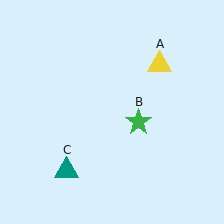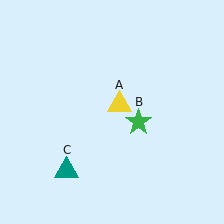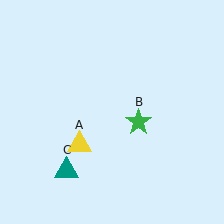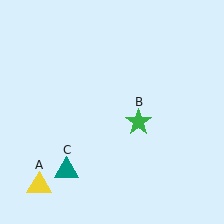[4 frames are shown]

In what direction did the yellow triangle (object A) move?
The yellow triangle (object A) moved down and to the left.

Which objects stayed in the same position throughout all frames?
Green star (object B) and teal triangle (object C) remained stationary.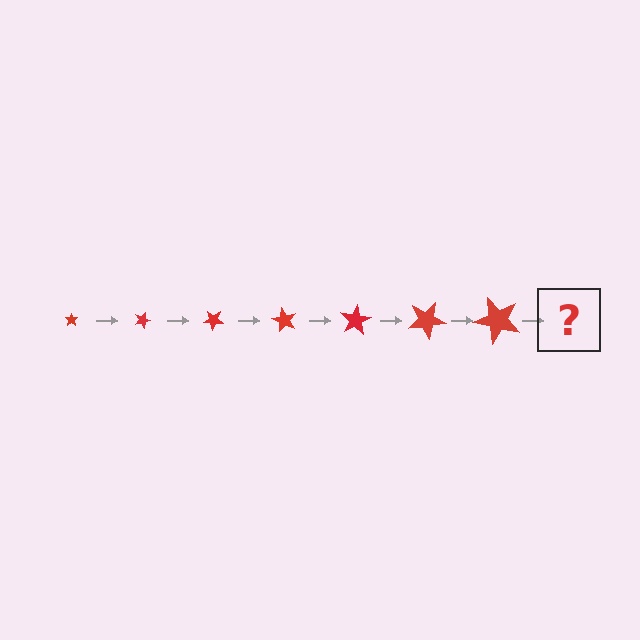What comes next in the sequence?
The next element should be a star, larger than the previous one and rotated 140 degrees from the start.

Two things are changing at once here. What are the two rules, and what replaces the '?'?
The two rules are that the star grows larger each step and it rotates 20 degrees each step. The '?' should be a star, larger than the previous one and rotated 140 degrees from the start.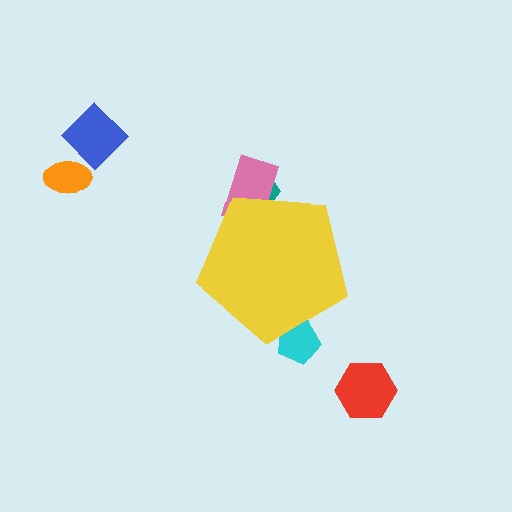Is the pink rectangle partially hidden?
Yes, the pink rectangle is partially hidden behind the yellow pentagon.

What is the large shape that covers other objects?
A yellow pentagon.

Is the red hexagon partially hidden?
No, the red hexagon is fully visible.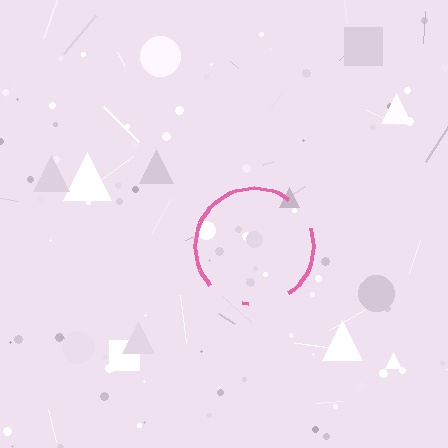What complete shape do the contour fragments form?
The contour fragments form a circle.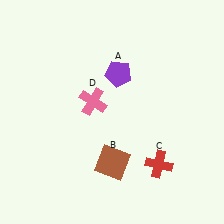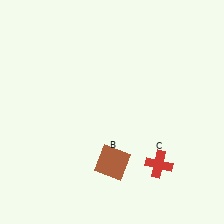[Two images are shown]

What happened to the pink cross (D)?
The pink cross (D) was removed in Image 2. It was in the top-left area of Image 1.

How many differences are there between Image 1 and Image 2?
There are 2 differences between the two images.